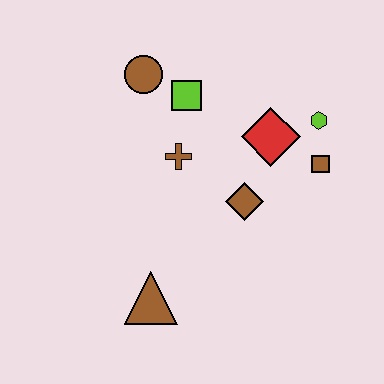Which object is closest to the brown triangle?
The brown diamond is closest to the brown triangle.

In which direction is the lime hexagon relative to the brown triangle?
The lime hexagon is above the brown triangle.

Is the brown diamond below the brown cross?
Yes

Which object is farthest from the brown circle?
The brown triangle is farthest from the brown circle.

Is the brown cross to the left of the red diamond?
Yes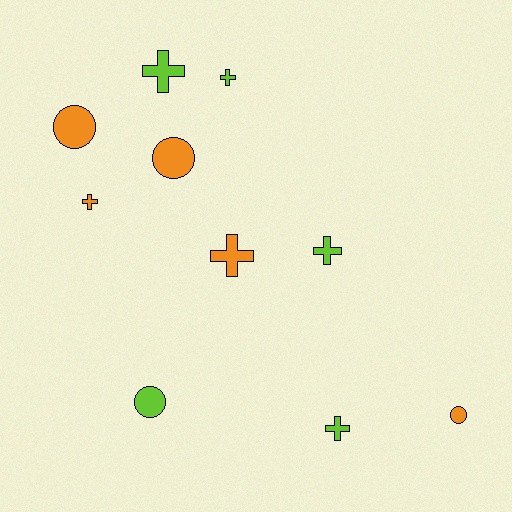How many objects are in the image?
There are 10 objects.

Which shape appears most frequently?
Cross, with 6 objects.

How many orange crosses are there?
There are 2 orange crosses.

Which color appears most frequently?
Lime, with 5 objects.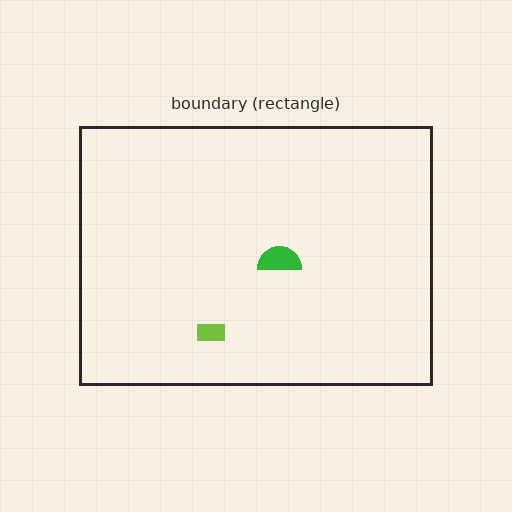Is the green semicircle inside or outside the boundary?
Inside.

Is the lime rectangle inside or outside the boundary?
Inside.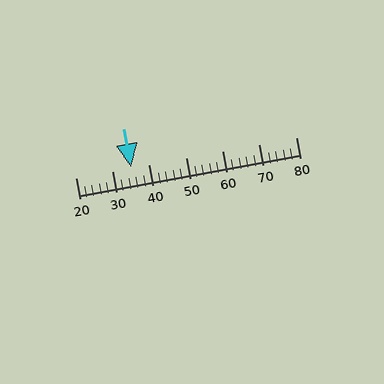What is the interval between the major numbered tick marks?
The major tick marks are spaced 10 units apart.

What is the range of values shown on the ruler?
The ruler shows values from 20 to 80.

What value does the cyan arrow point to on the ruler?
The cyan arrow points to approximately 35.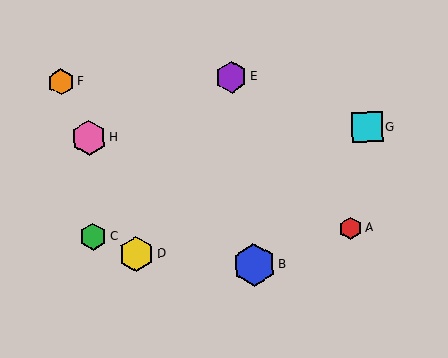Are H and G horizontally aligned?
Yes, both are at y≈138.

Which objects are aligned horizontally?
Objects G, H are aligned horizontally.